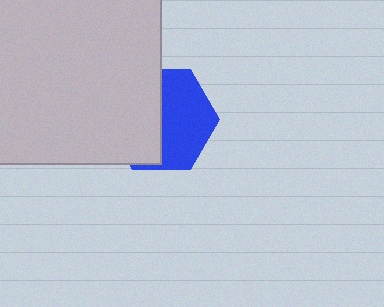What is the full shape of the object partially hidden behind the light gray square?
The partially hidden object is a blue hexagon.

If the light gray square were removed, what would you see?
You would see the complete blue hexagon.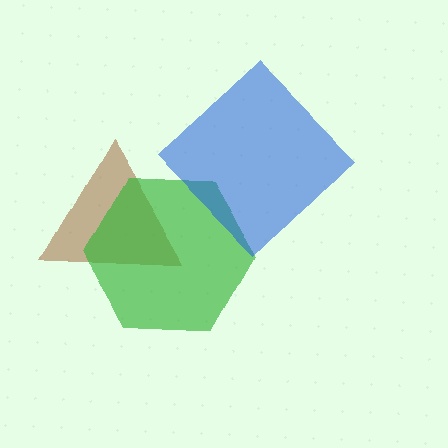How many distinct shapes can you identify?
There are 3 distinct shapes: a brown triangle, a green hexagon, a blue diamond.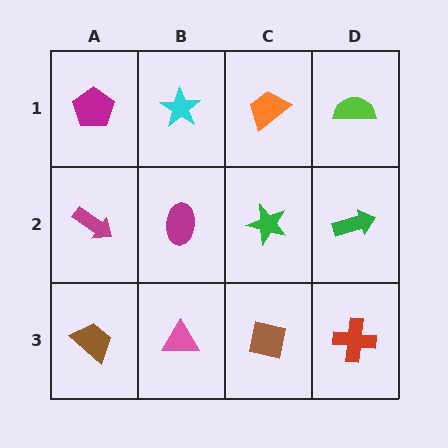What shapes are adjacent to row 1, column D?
A green arrow (row 2, column D), an orange trapezoid (row 1, column C).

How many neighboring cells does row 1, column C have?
3.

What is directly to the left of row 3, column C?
A pink triangle.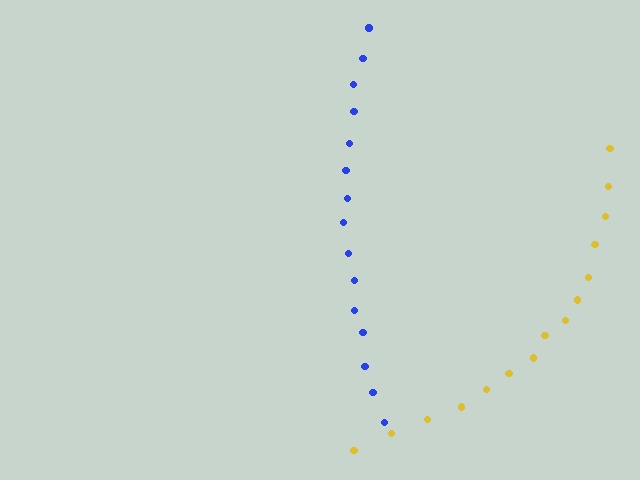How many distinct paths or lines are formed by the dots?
There are 2 distinct paths.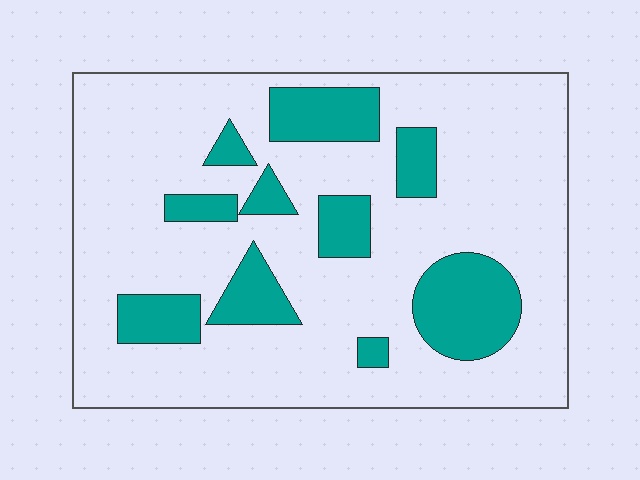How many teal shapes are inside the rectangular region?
10.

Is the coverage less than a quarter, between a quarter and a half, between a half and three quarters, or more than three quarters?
Less than a quarter.